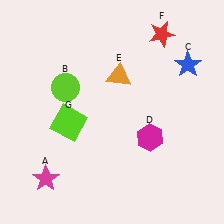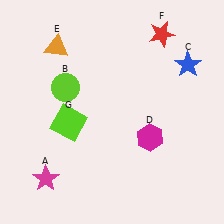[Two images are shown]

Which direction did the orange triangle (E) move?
The orange triangle (E) moved left.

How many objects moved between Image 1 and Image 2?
1 object moved between the two images.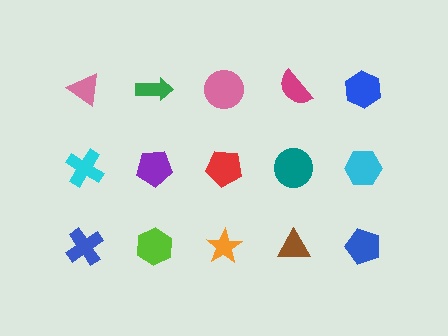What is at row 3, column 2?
A lime hexagon.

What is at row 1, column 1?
A pink triangle.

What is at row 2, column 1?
A cyan cross.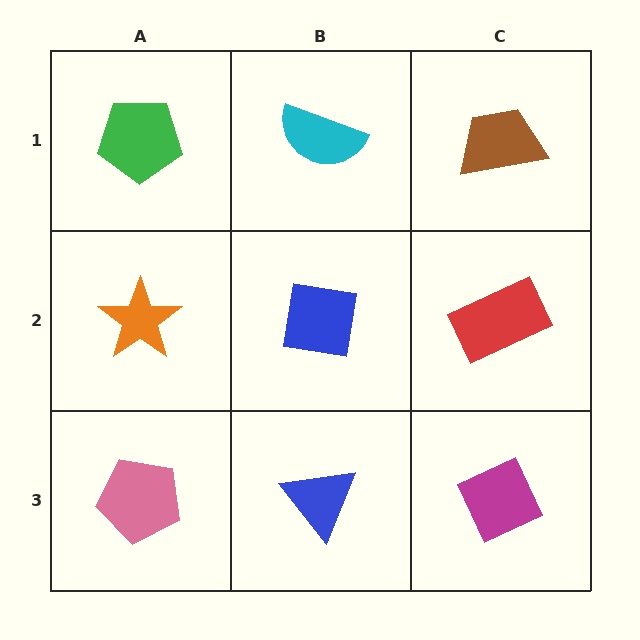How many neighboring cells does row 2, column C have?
3.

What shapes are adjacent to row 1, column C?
A red rectangle (row 2, column C), a cyan semicircle (row 1, column B).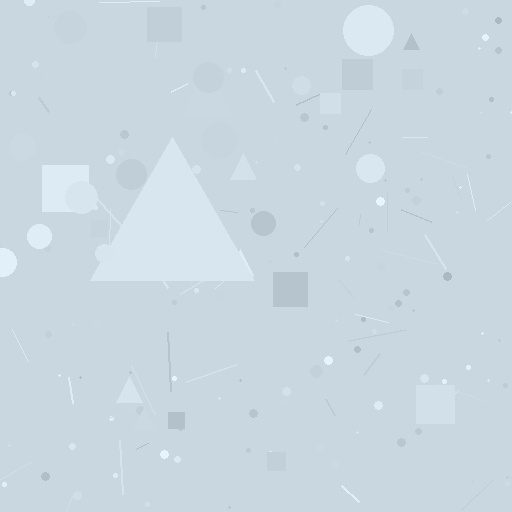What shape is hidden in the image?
A triangle is hidden in the image.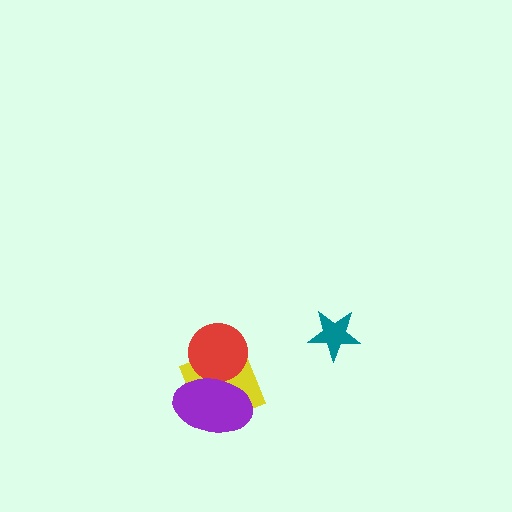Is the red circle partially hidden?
Yes, it is partially covered by another shape.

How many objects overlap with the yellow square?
2 objects overlap with the yellow square.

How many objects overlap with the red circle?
2 objects overlap with the red circle.